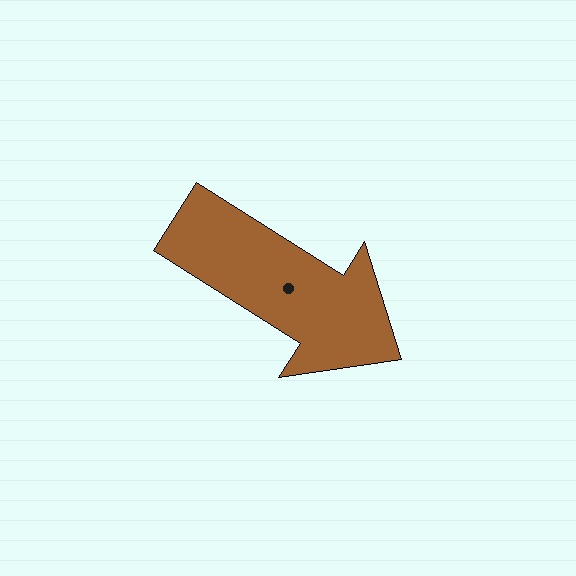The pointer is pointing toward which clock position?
Roughly 4 o'clock.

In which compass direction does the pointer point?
Southeast.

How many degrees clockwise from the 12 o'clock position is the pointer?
Approximately 122 degrees.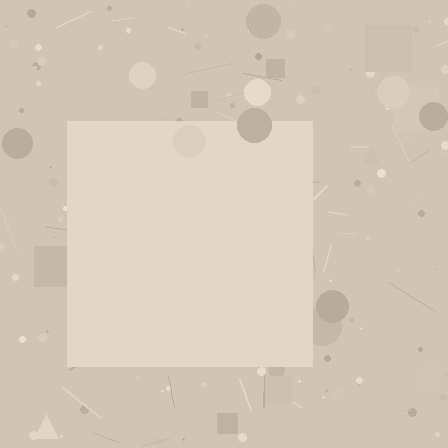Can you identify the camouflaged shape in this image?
The camouflaged shape is a square.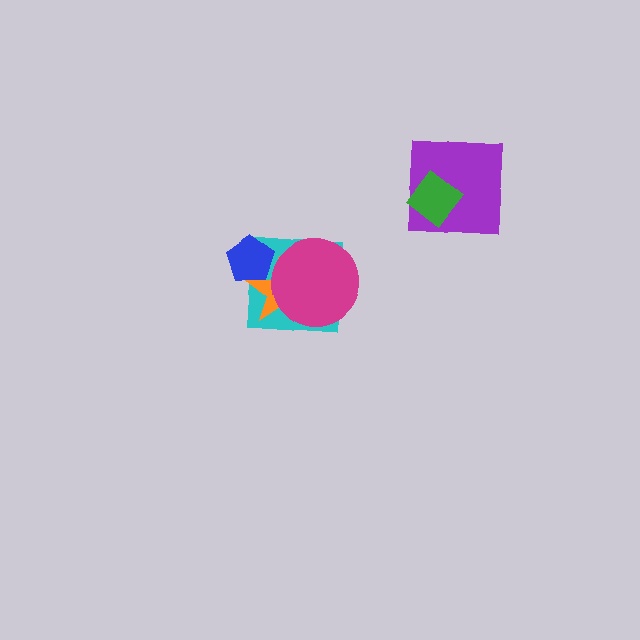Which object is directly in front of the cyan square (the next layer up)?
The orange star is directly in front of the cyan square.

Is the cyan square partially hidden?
Yes, it is partially covered by another shape.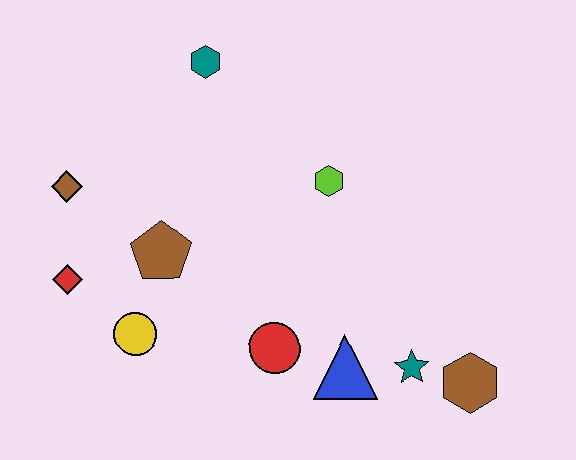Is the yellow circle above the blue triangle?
Yes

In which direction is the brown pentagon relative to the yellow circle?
The brown pentagon is above the yellow circle.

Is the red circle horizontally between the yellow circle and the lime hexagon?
Yes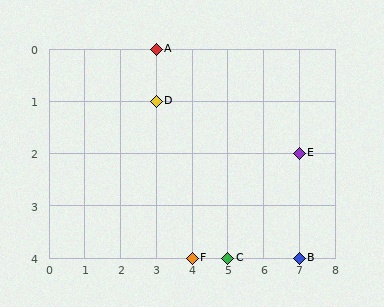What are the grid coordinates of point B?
Point B is at grid coordinates (7, 4).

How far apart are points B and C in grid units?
Points B and C are 2 columns apart.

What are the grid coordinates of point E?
Point E is at grid coordinates (7, 2).